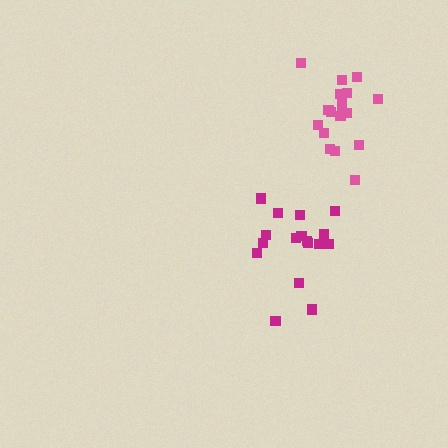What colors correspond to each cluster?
The clusters are colored: pink, magenta.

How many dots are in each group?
Group 1: 18 dots, Group 2: 17 dots (35 total).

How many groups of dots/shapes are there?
There are 2 groups.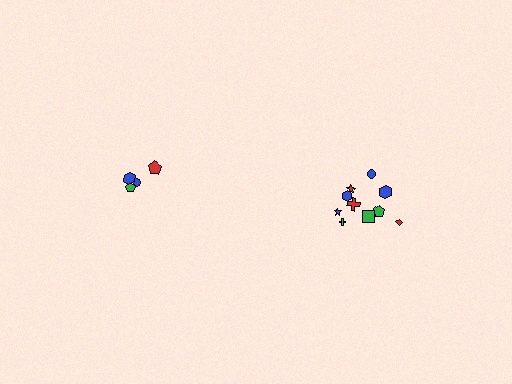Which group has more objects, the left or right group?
The right group.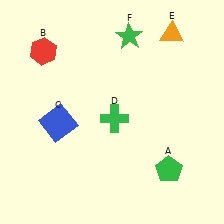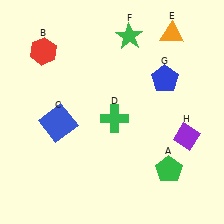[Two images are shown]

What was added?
A blue pentagon (G), a purple diamond (H) were added in Image 2.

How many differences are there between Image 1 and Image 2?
There are 2 differences between the two images.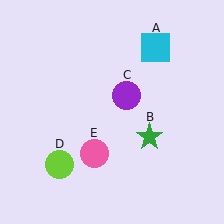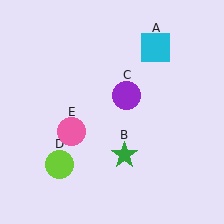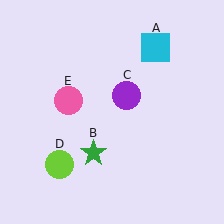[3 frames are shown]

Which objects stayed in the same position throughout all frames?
Cyan square (object A) and purple circle (object C) and lime circle (object D) remained stationary.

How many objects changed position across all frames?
2 objects changed position: green star (object B), pink circle (object E).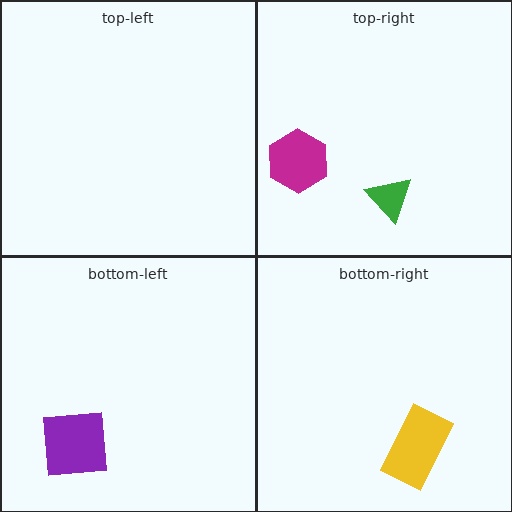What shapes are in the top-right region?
The magenta hexagon, the green triangle.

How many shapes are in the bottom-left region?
1.